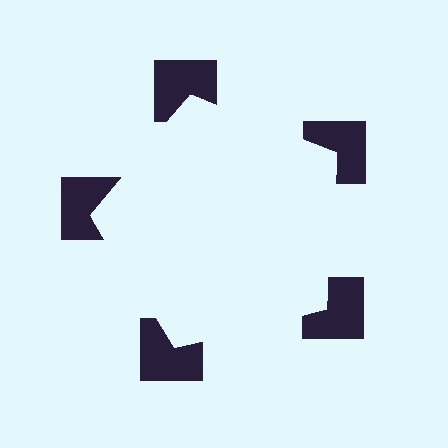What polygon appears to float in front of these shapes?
An illusory pentagon — its edges are inferred from the aligned wedge cuts in the notched squares, not physically drawn.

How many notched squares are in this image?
There are 5 — one at each vertex of the illusory pentagon.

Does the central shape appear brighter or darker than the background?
It typically appears slightly brighter than the background, even though no actual brightness change is drawn.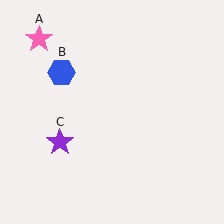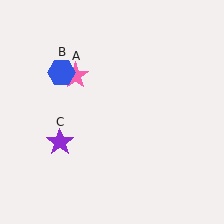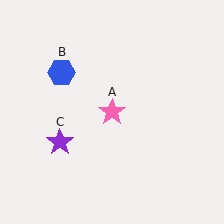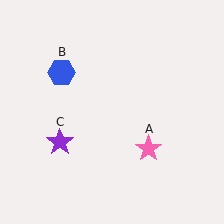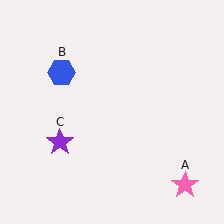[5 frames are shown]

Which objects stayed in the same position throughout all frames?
Blue hexagon (object B) and purple star (object C) remained stationary.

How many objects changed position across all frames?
1 object changed position: pink star (object A).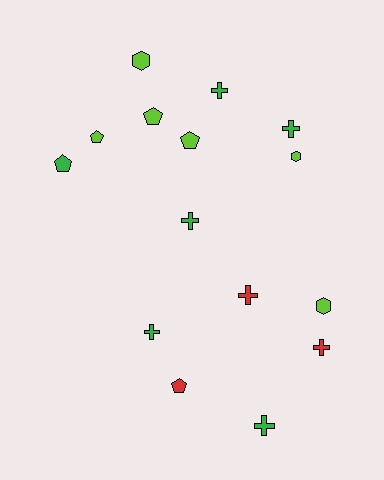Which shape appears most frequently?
Cross, with 7 objects.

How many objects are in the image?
There are 15 objects.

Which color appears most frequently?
Lime, with 6 objects.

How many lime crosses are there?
There are no lime crosses.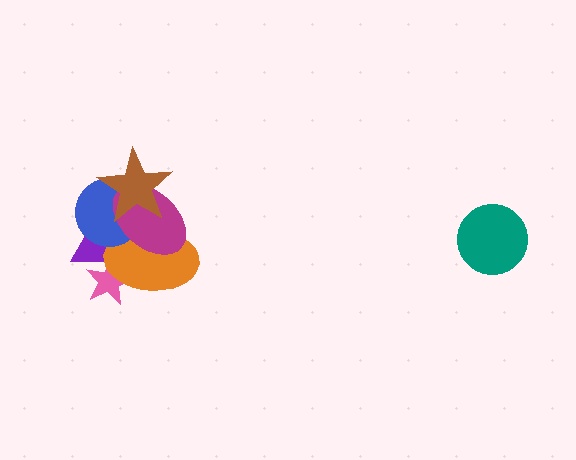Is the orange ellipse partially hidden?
Yes, it is partially covered by another shape.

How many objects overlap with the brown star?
4 objects overlap with the brown star.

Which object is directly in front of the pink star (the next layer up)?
The purple triangle is directly in front of the pink star.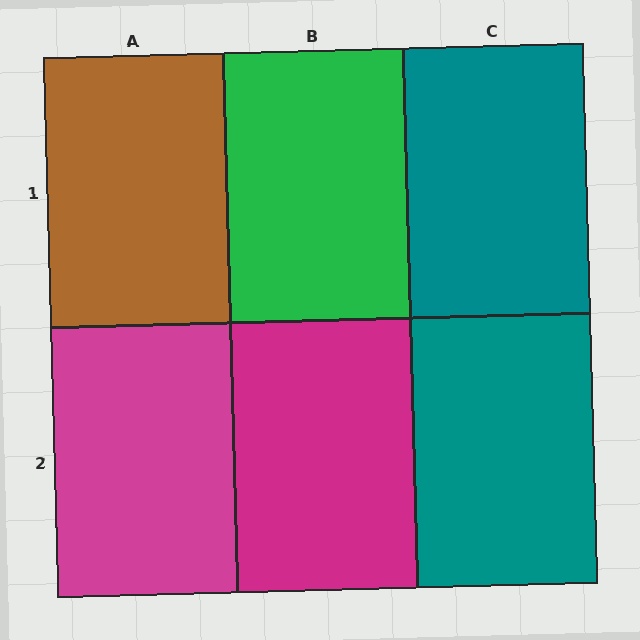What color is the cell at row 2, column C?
Teal.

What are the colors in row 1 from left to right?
Brown, green, teal.